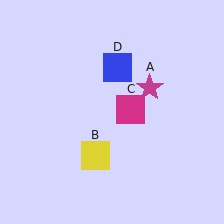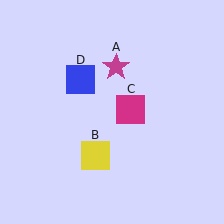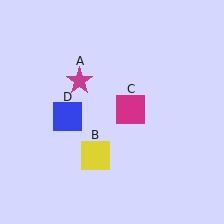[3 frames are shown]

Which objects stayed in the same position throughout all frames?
Yellow square (object B) and magenta square (object C) remained stationary.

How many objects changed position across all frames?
2 objects changed position: magenta star (object A), blue square (object D).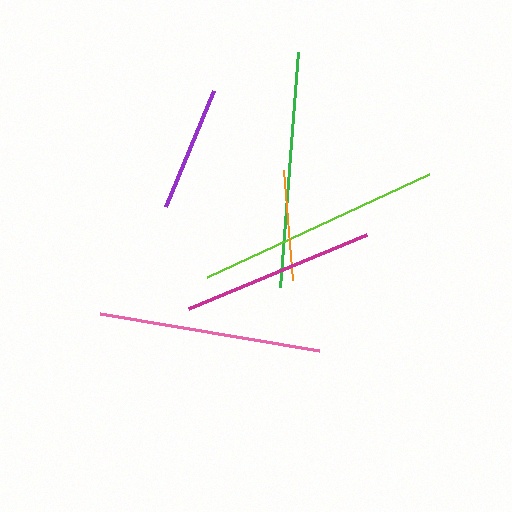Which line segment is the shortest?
The orange line is the shortest at approximately 111 pixels.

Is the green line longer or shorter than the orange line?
The green line is longer than the orange line.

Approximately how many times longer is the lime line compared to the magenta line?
The lime line is approximately 1.3 times the length of the magenta line.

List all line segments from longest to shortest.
From longest to shortest: lime, green, pink, magenta, purple, orange.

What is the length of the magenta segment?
The magenta segment is approximately 193 pixels long.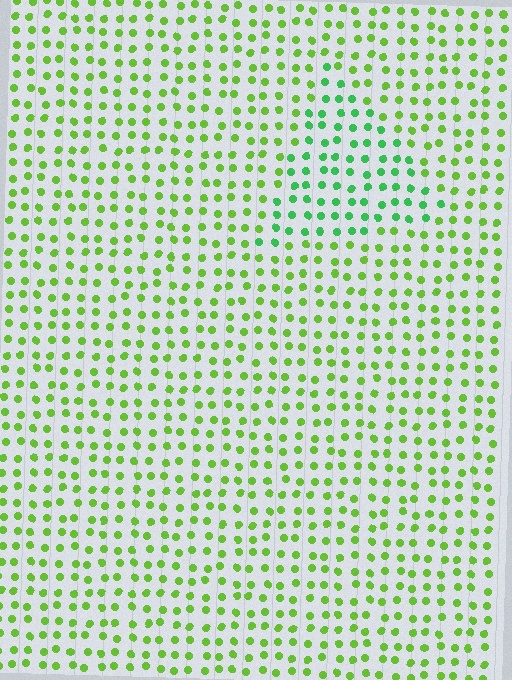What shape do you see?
I see a triangle.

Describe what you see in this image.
The image is filled with small lime elements in a uniform arrangement. A triangle-shaped region is visible where the elements are tinted to a slightly different hue, forming a subtle color boundary.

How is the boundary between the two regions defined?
The boundary is defined purely by a slight shift in hue (about 35 degrees). Spacing, size, and orientation are identical on both sides.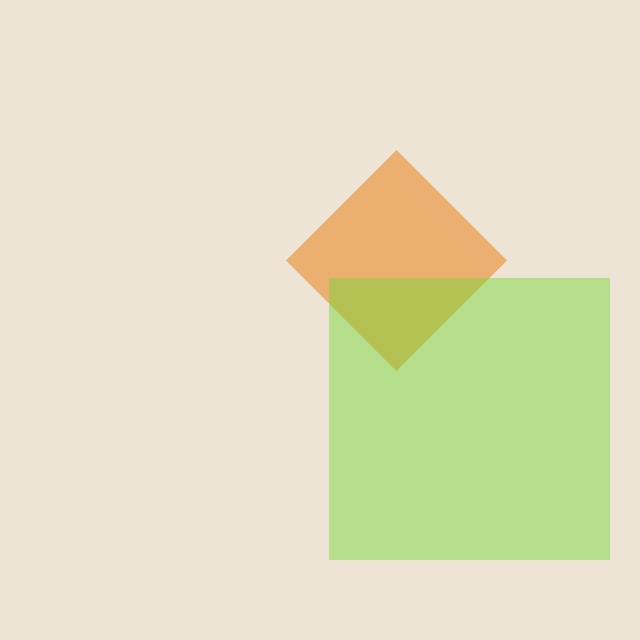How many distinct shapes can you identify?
There are 2 distinct shapes: an orange diamond, a lime square.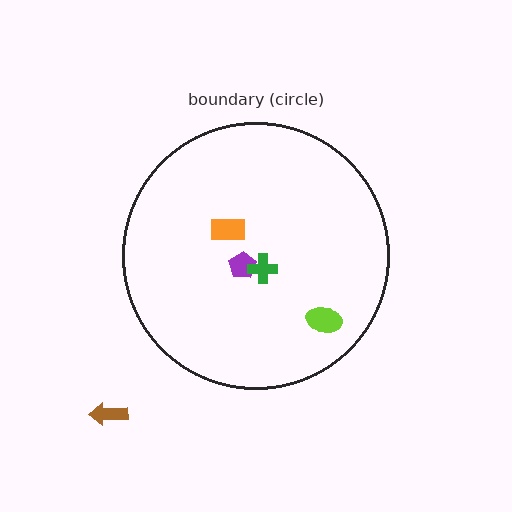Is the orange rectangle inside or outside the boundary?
Inside.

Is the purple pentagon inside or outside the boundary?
Inside.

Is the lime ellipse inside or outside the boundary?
Inside.